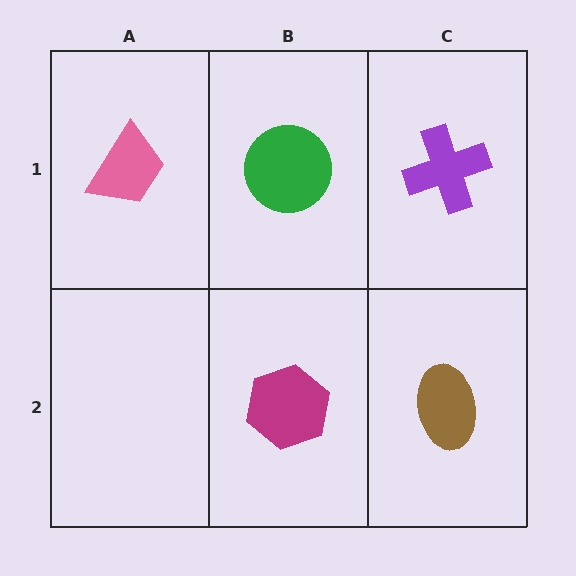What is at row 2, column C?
A brown ellipse.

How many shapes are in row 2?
2 shapes.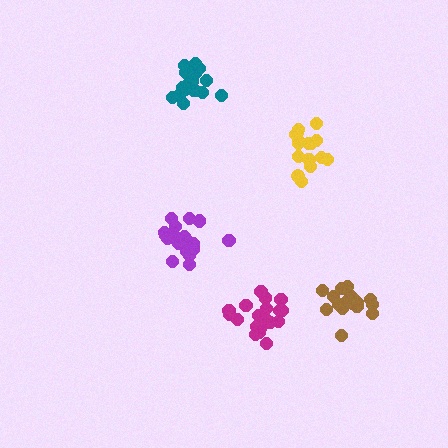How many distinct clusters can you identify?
There are 5 distinct clusters.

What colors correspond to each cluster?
The clusters are colored: purple, yellow, magenta, teal, brown.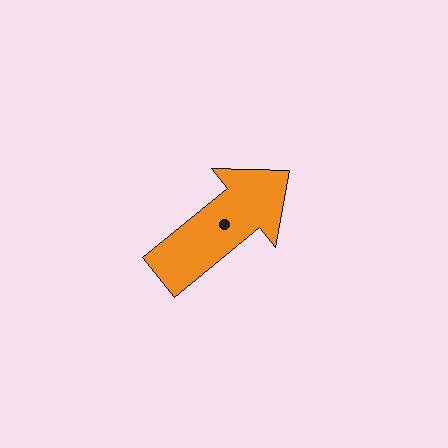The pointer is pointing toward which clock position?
Roughly 2 o'clock.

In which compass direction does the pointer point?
Northeast.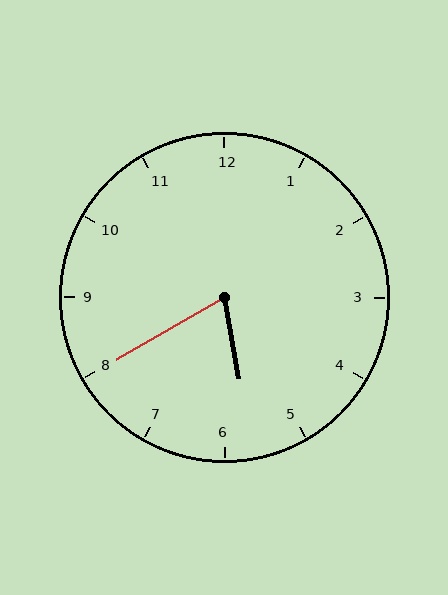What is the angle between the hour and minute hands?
Approximately 70 degrees.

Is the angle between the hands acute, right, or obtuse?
It is acute.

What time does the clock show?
5:40.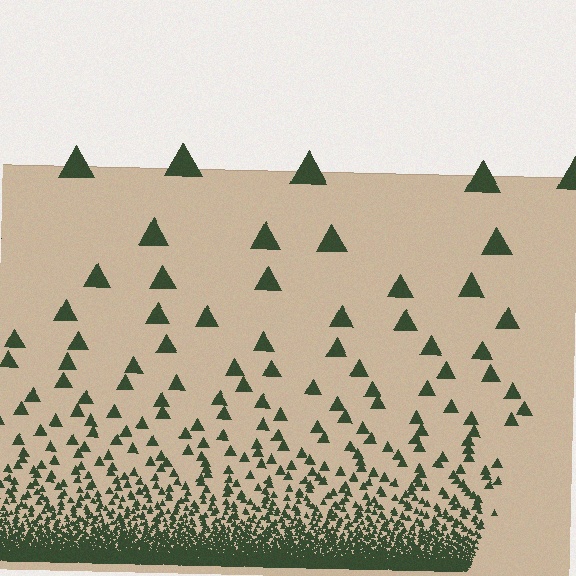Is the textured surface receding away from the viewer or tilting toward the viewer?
The surface appears to tilt toward the viewer. Texture elements get larger and sparser toward the top.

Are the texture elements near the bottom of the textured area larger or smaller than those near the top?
Smaller. The gradient is inverted — elements near the bottom are smaller and denser.